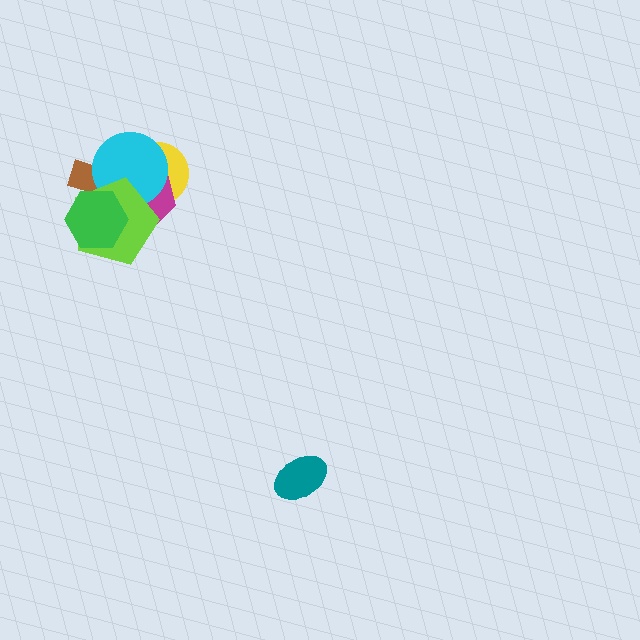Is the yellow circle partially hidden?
Yes, it is partially covered by another shape.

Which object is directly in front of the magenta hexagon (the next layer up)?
The cyan circle is directly in front of the magenta hexagon.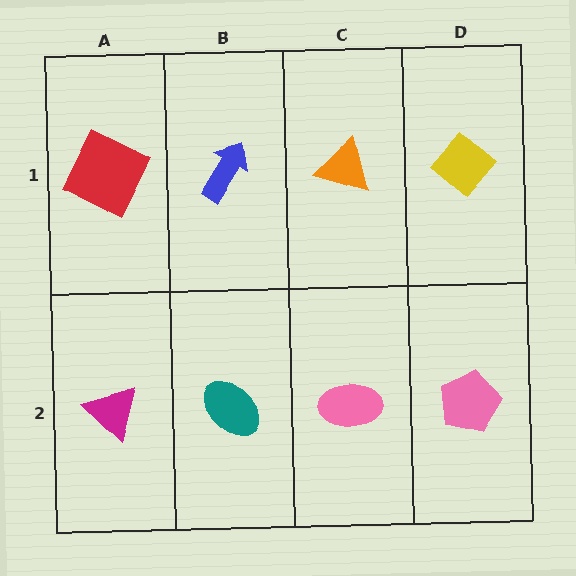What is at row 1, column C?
An orange triangle.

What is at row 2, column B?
A teal ellipse.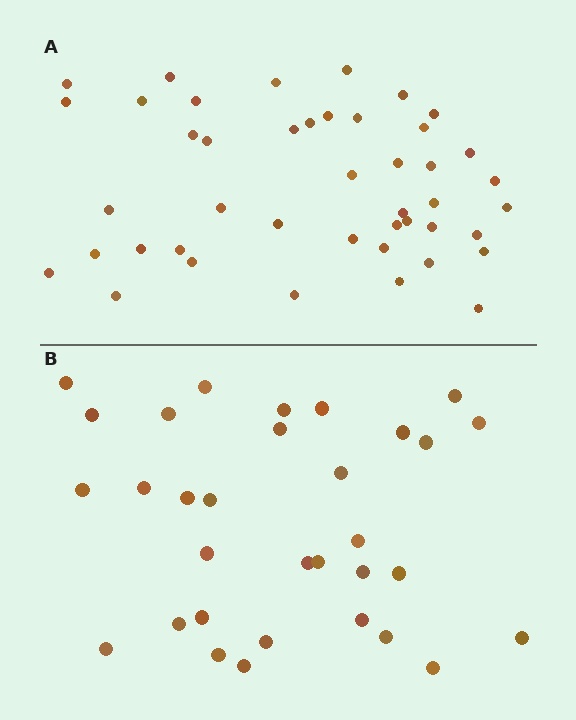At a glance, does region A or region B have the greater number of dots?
Region A (the top region) has more dots.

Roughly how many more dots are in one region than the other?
Region A has roughly 12 or so more dots than region B.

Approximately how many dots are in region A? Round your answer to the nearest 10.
About 40 dots. (The exact count is 44, which rounds to 40.)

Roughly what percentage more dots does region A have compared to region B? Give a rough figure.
About 40% more.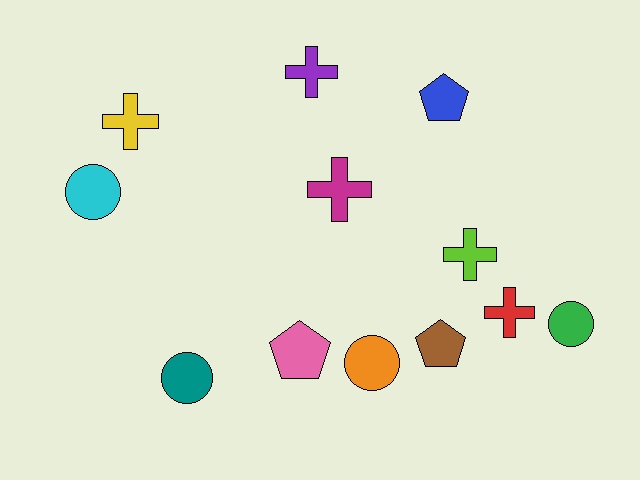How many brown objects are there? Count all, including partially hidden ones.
There is 1 brown object.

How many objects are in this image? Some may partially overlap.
There are 12 objects.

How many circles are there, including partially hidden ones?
There are 4 circles.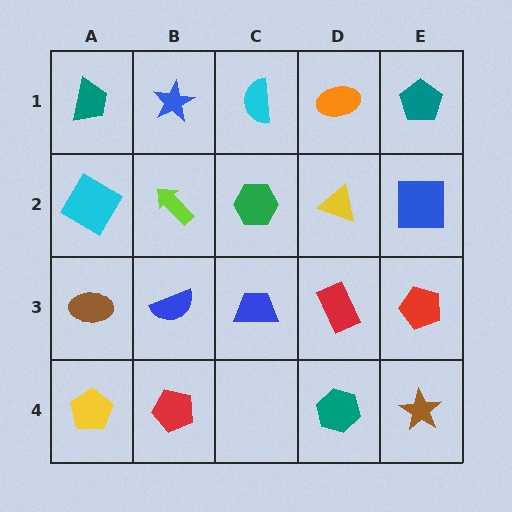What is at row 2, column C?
A green hexagon.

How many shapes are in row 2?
5 shapes.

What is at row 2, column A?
A cyan diamond.